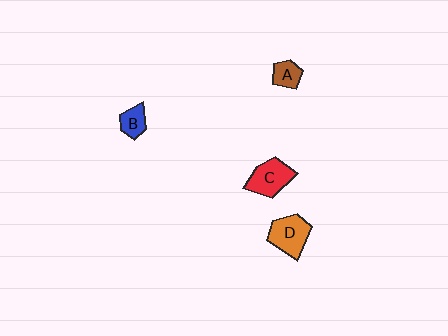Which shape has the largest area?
Shape D (orange).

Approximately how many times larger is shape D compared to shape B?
Approximately 1.9 times.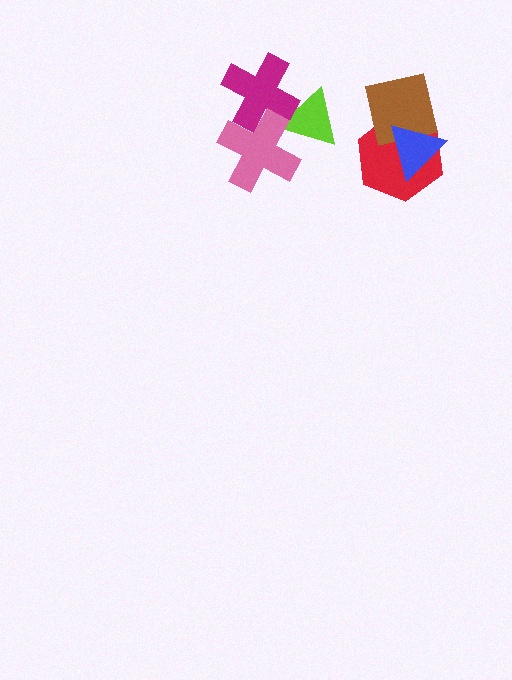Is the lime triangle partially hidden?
Yes, it is partially covered by another shape.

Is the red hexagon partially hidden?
Yes, it is partially covered by another shape.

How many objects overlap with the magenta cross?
2 objects overlap with the magenta cross.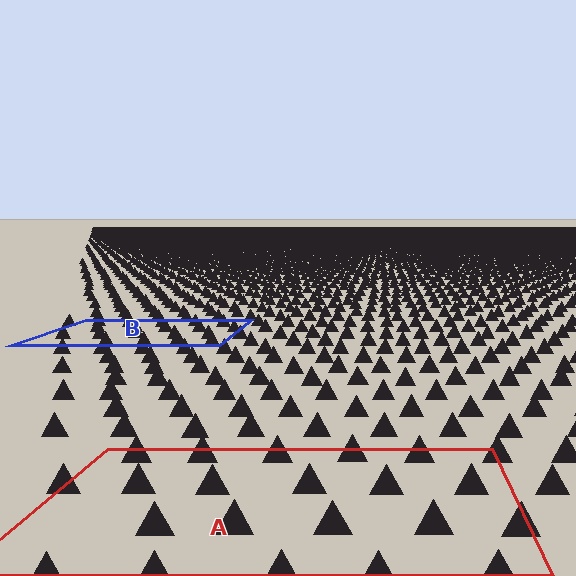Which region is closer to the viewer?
Region A is closer. The texture elements there are larger and more spread out.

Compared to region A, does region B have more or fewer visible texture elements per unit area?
Region B has more texture elements per unit area — they are packed more densely because it is farther away.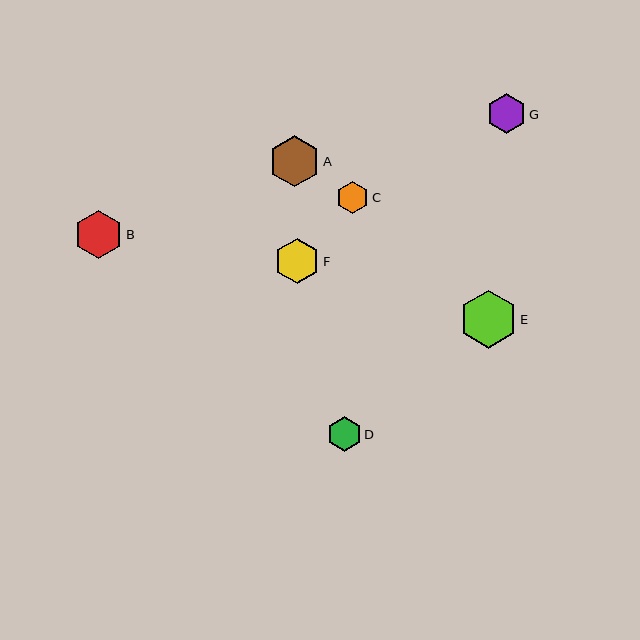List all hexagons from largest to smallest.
From largest to smallest: E, A, B, F, G, D, C.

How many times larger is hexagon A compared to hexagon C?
Hexagon A is approximately 1.6 times the size of hexagon C.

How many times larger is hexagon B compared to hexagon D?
Hexagon B is approximately 1.4 times the size of hexagon D.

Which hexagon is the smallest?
Hexagon C is the smallest with a size of approximately 32 pixels.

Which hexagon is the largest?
Hexagon E is the largest with a size of approximately 58 pixels.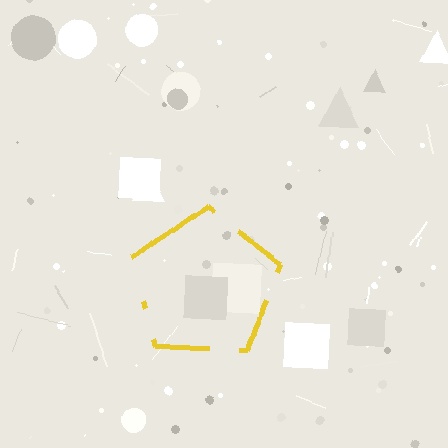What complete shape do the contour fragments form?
The contour fragments form a pentagon.